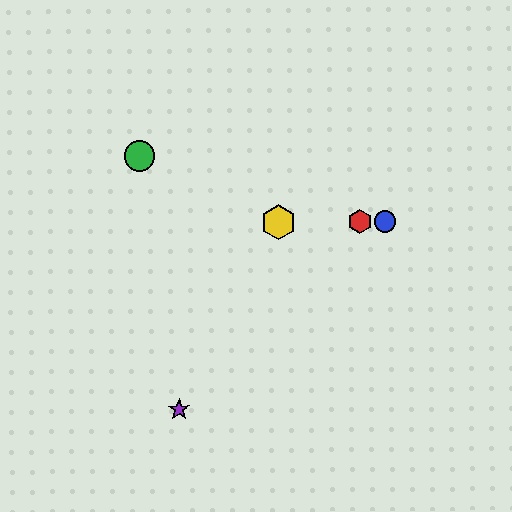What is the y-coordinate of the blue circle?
The blue circle is at y≈221.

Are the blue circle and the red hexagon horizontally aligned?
Yes, both are at y≈221.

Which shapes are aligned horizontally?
The red hexagon, the blue circle, the yellow hexagon are aligned horizontally.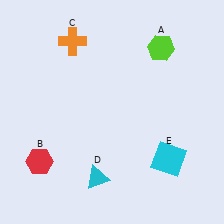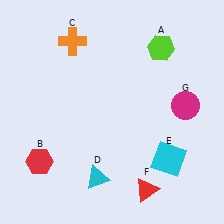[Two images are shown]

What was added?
A red triangle (F), a magenta circle (G) were added in Image 2.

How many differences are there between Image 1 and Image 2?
There are 2 differences between the two images.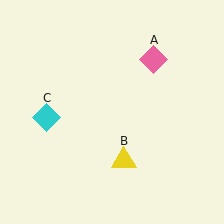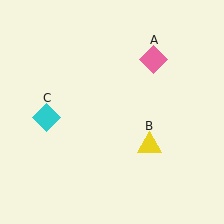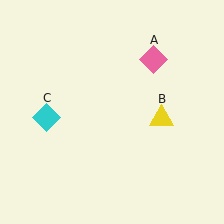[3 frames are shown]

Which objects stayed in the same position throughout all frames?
Pink diamond (object A) and cyan diamond (object C) remained stationary.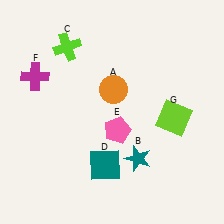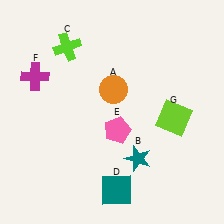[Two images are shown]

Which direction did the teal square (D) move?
The teal square (D) moved down.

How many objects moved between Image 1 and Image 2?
1 object moved between the two images.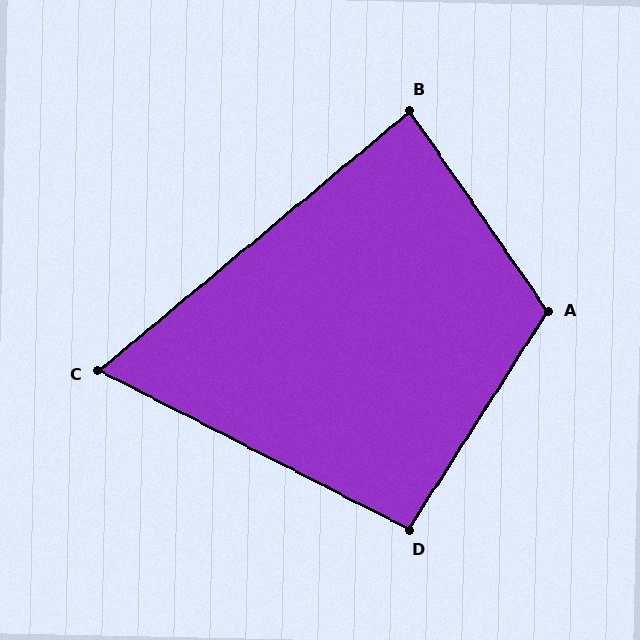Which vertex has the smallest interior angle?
C, at approximately 67 degrees.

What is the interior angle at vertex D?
Approximately 95 degrees (obtuse).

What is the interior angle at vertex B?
Approximately 85 degrees (acute).